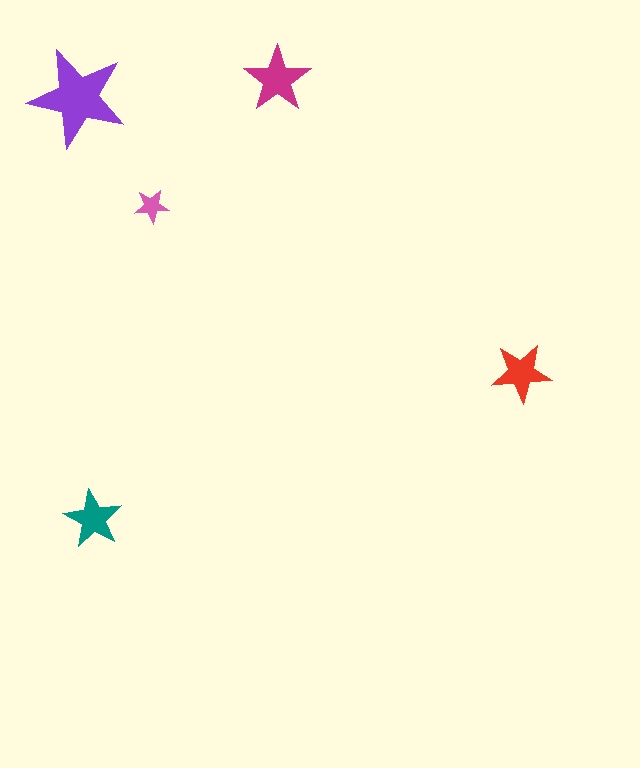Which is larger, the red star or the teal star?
The red one.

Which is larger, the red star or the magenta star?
The magenta one.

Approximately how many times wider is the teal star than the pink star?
About 1.5 times wider.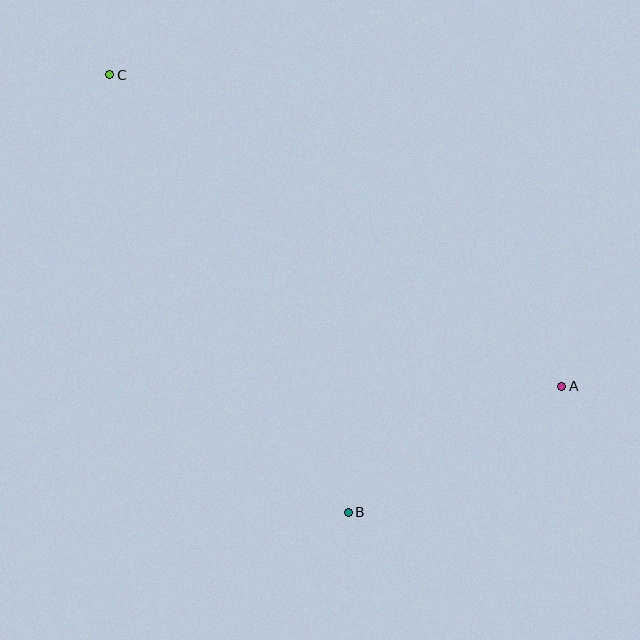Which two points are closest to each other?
Points A and B are closest to each other.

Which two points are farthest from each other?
Points A and C are farthest from each other.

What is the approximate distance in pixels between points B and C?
The distance between B and C is approximately 498 pixels.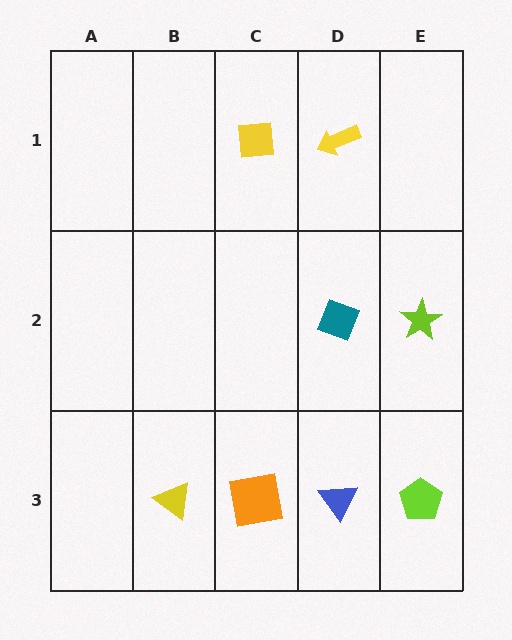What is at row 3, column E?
A lime pentagon.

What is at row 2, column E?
A lime star.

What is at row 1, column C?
A yellow square.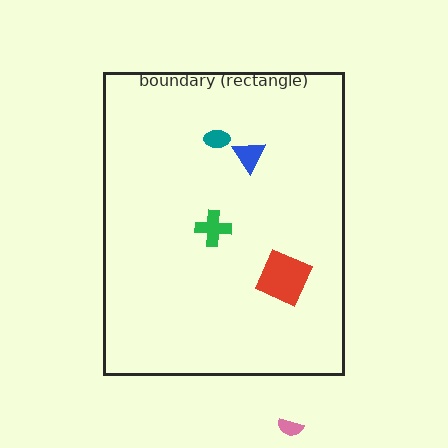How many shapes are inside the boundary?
4 inside, 1 outside.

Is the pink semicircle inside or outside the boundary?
Outside.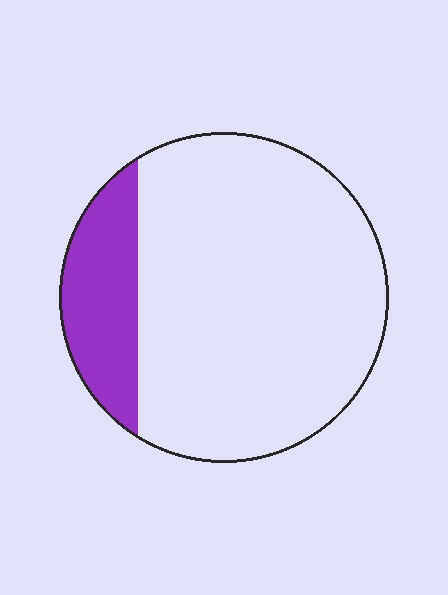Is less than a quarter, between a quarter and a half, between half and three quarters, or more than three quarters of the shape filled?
Less than a quarter.